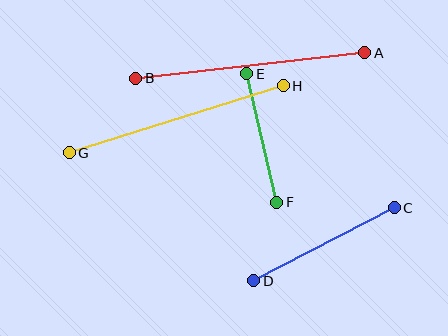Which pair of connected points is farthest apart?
Points A and B are farthest apart.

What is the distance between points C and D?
The distance is approximately 159 pixels.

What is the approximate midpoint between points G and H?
The midpoint is at approximately (176, 119) pixels.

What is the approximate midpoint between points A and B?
The midpoint is at approximately (250, 66) pixels.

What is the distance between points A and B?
The distance is approximately 231 pixels.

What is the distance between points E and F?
The distance is approximately 132 pixels.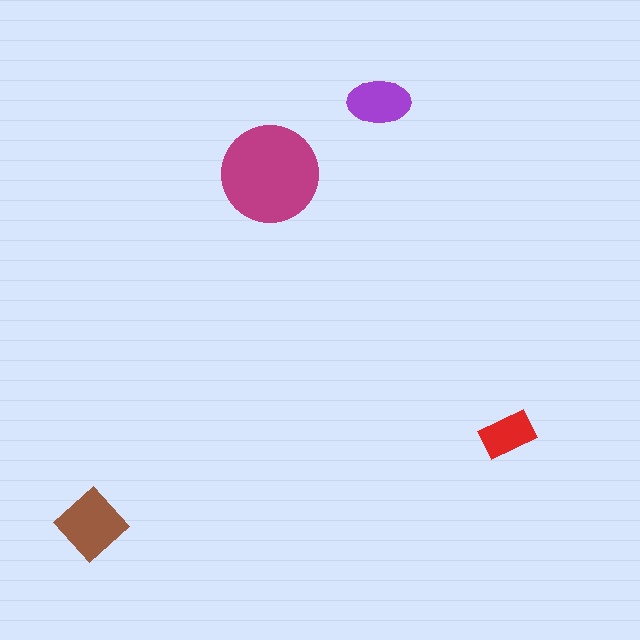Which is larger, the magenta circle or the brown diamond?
The magenta circle.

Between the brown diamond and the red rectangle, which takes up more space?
The brown diamond.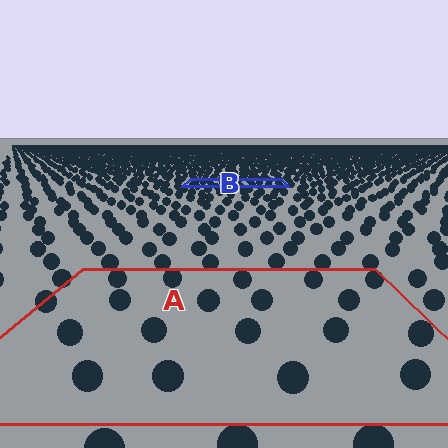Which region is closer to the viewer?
Region A is closer. The texture elements there are larger and more spread out.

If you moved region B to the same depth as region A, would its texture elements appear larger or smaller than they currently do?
They would appear larger. At a closer depth, the same texture elements are projected at a bigger on-screen size.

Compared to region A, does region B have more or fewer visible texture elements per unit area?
Region B has more texture elements per unit area — they are packed more densely because it is farther away.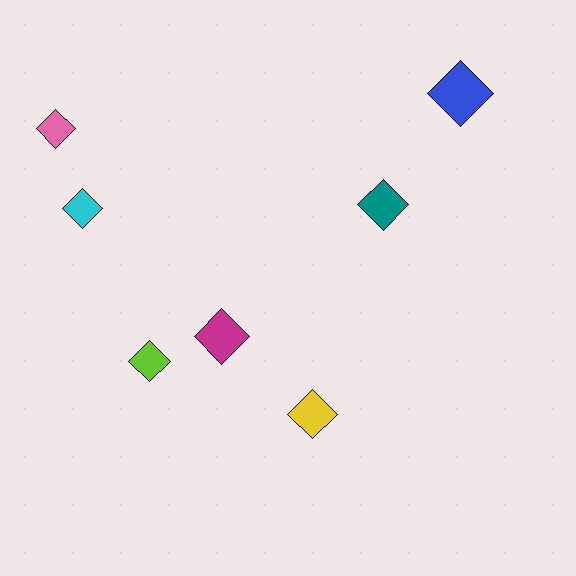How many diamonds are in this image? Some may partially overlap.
There are 7 diamonds.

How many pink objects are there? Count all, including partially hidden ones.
There is 1 pink object.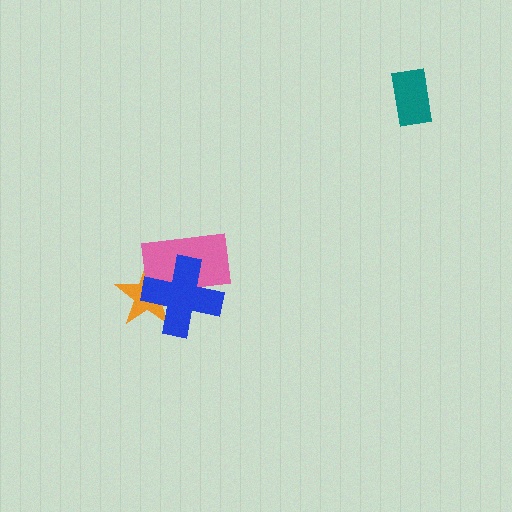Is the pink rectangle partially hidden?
Yes, it is partially covered by another shape.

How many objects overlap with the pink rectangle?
2 objects overlap with the pink rectangle.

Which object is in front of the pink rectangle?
The blue cross is in front of the pink rectangle.